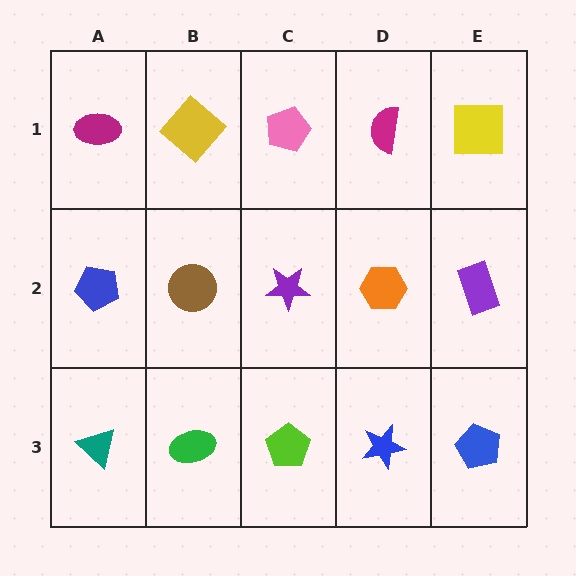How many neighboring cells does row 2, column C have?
4.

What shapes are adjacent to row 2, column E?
A yellow square (row 1, column E), a blue pentagon (row 3, column E), an orange hexagon (row 2, column D).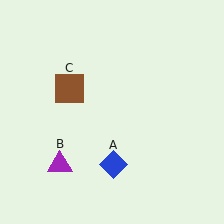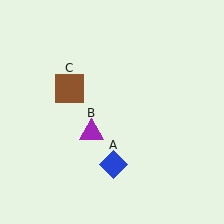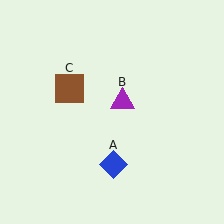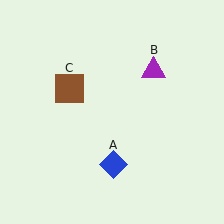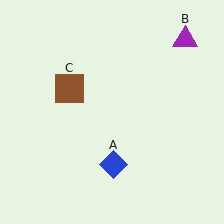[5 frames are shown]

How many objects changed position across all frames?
1 object changed position: purple triangle (object B).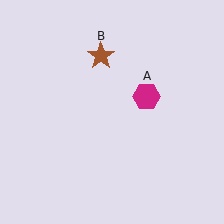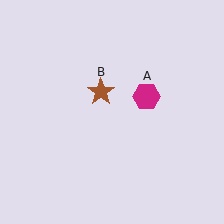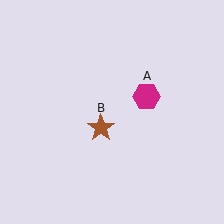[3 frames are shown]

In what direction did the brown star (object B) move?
The brown star (object B) moved down.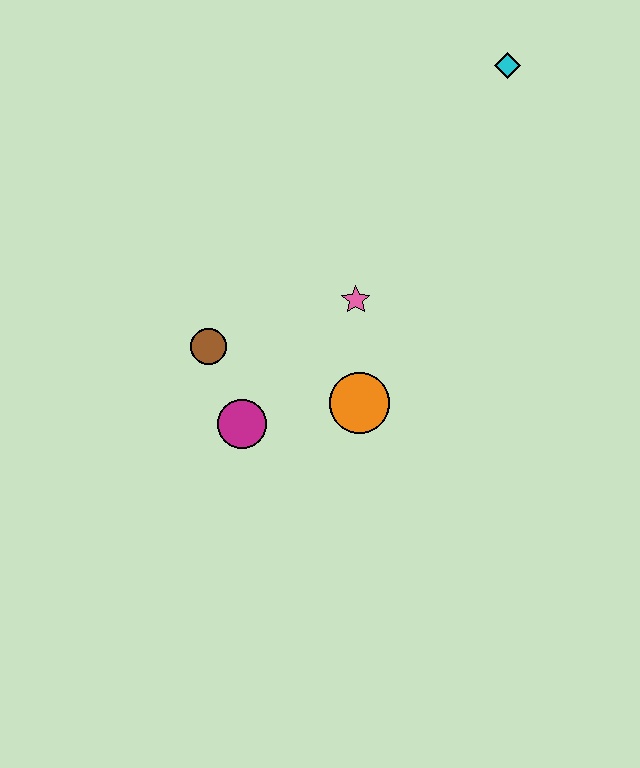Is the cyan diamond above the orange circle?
Yes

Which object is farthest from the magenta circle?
The cyan diamond is farthest from the magenta circle.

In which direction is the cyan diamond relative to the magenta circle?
The cyan diamond is above the magenta circle.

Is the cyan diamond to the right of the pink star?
Yes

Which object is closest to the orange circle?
The pink star is closest to the orange circle.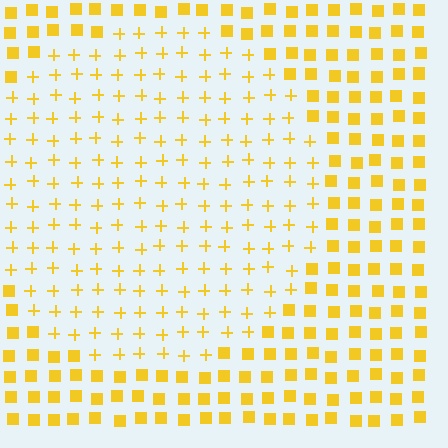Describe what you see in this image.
The image is filled with small yellow elements arranged in a uniform grid. A circle-shaped region contains plus signs, while the surrounding area contains squares. The boundary is defined purely by the change in element shape.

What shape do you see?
I see a circle.